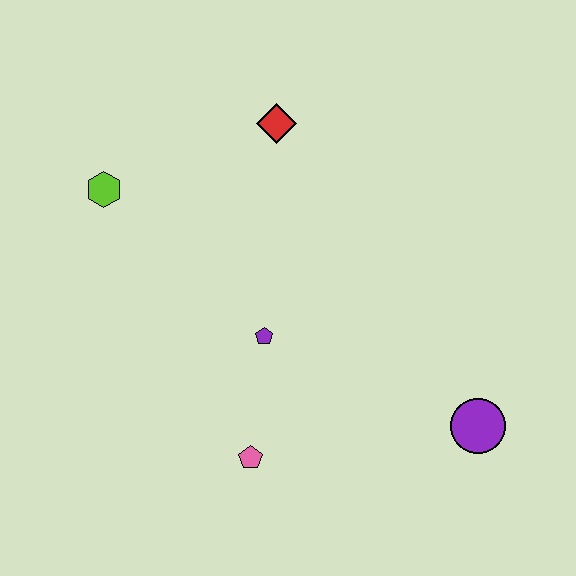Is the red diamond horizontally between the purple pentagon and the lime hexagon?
No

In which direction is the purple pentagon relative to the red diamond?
The purple pentagon is below the red diamond.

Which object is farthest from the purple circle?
The lime hexagon is farthest from the purple circle.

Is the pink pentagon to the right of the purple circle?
No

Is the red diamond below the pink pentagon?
No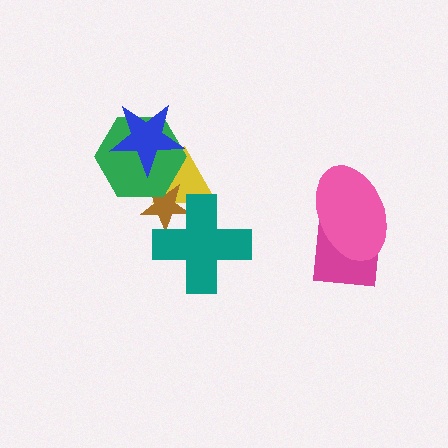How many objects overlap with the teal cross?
2 objects overlap with the teal cross.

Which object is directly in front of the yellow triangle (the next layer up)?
The brown star is directly in front of the yellow triangle.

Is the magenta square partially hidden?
Yes, it is partially covered by another shape.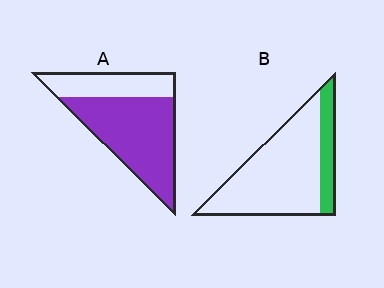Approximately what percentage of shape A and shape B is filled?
A is approximately 70% and B is approximately 20%.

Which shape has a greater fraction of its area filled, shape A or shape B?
Shape A.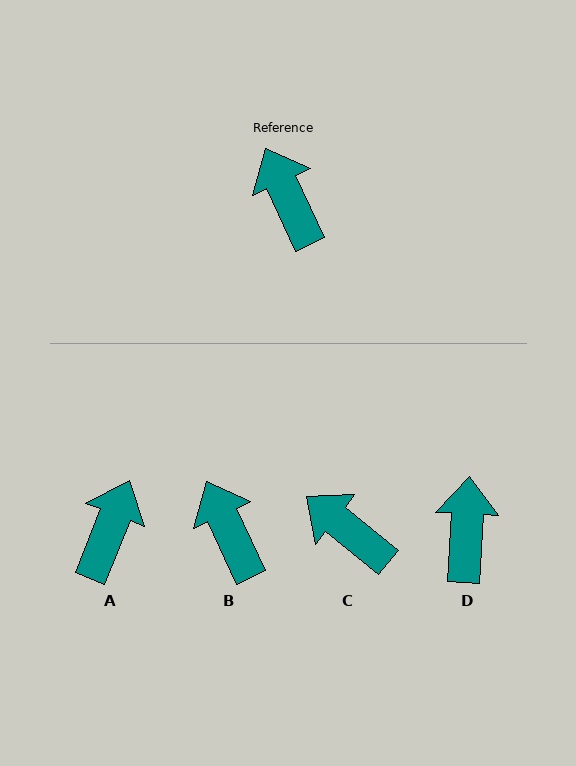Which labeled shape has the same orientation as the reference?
B.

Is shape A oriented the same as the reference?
No, it is off by about 47 degrees.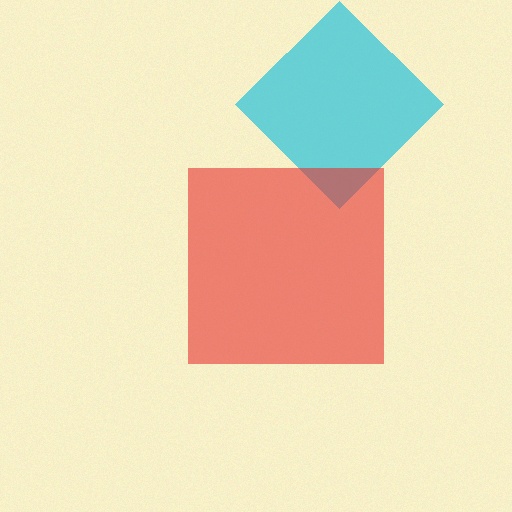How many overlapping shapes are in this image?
There are 2 overlapping shapes in the image.